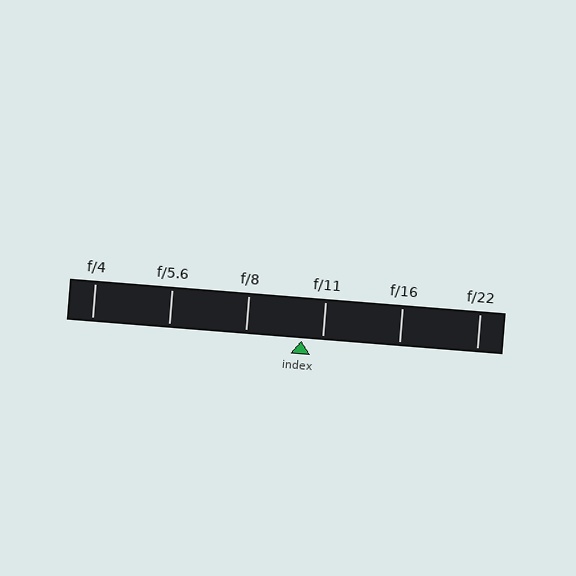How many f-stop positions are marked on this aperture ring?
There are 6 f-stop positions marked.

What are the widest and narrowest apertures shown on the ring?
The widest aperture shown is f/4 and the narrowest is f/22.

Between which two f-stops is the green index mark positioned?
The index mark is between f/8 and f/11.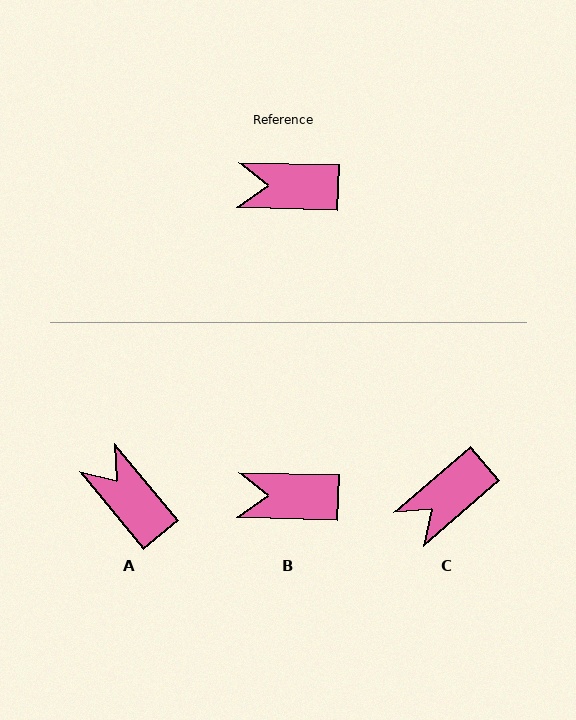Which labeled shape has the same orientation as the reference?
B.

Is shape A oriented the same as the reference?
No, it is off by about 49 degrees.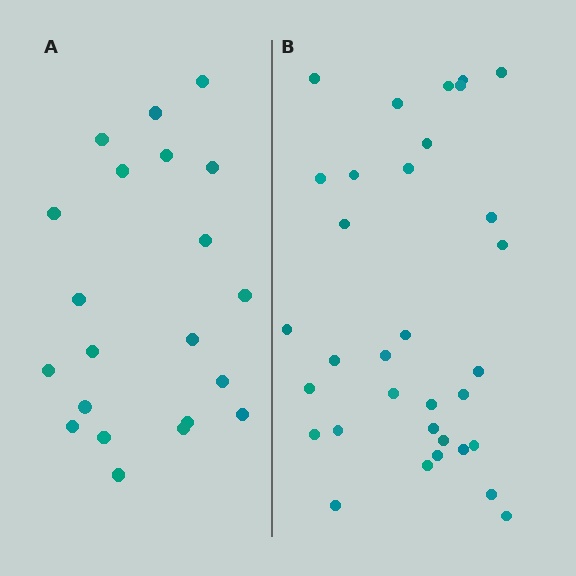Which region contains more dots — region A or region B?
Region B (the right region) has more dots.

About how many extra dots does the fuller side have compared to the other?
Region B has roughly 12 or so more dots than region A.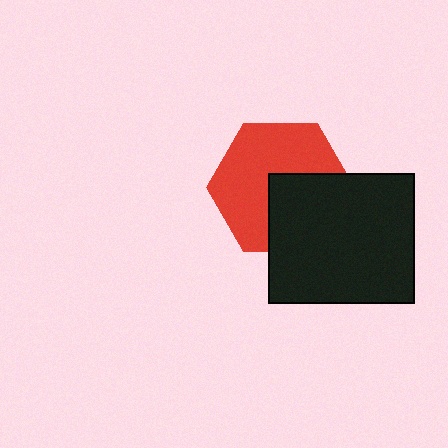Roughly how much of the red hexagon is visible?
About half of it is visible (roughly 61%).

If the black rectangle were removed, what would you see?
You would see the complete red hexagon.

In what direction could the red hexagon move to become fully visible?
The red hexagon could move toward the upper-left. That would shift it out from behind the black rectangle entirely.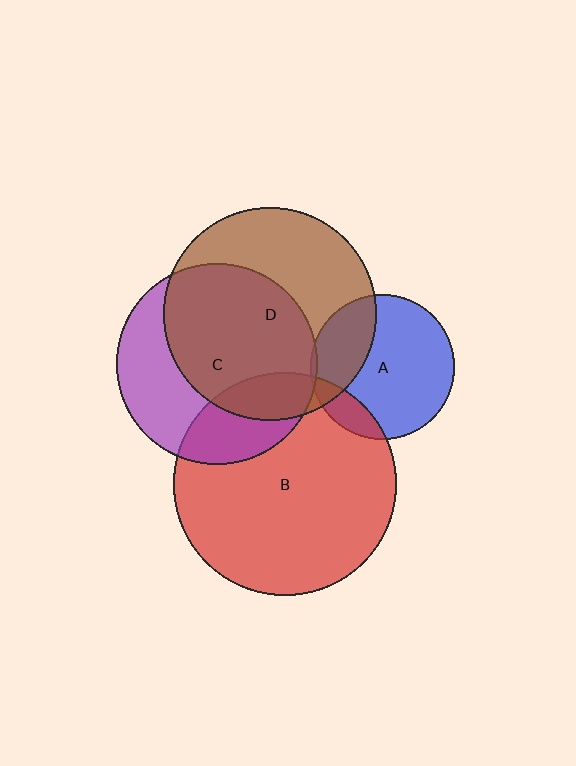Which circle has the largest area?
Circle B (red).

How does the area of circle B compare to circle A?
Approximately 2.4 times.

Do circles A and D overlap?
Yes.